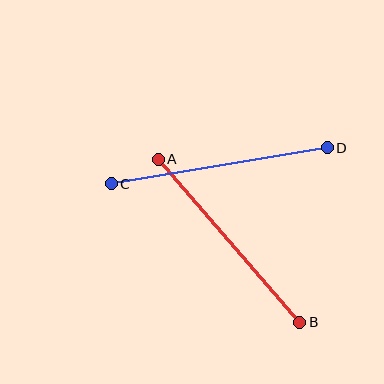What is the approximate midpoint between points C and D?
The midpoint is at approximately (219, 166) pixels.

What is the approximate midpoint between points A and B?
The midpoint is at approximately (229, 241) pixels.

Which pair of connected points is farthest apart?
Points C and D are farthest apart.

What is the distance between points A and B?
The distance is approximately 216 pixels.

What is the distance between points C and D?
The distance is approximately 219 pixels.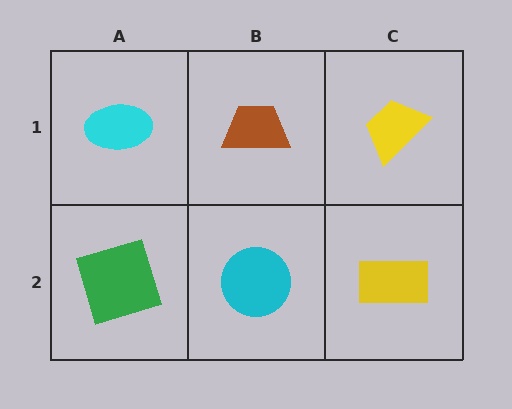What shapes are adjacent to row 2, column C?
A yellow trapezoid (row 1, column C), a cyan circle (row 2, column B).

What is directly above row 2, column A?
A cyan ellipse.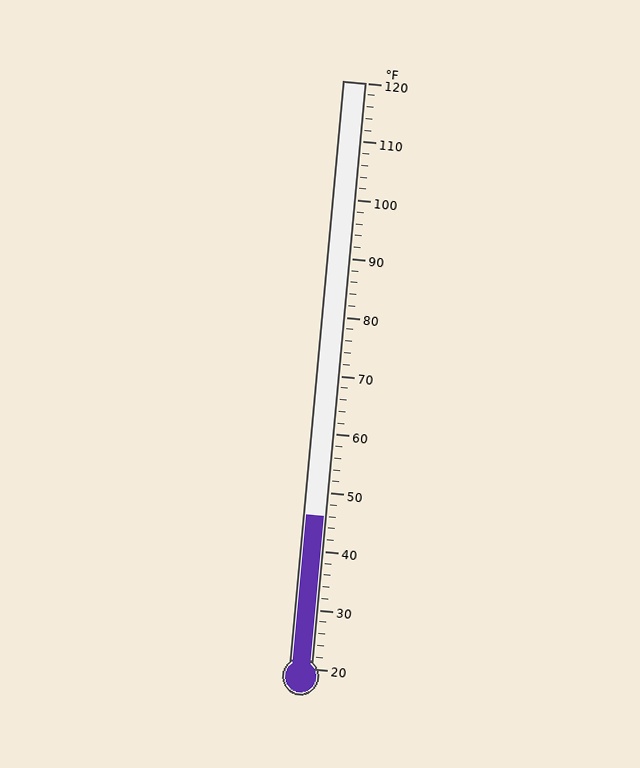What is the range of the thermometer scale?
The thermometer scale ranges from 20°F to 120°F.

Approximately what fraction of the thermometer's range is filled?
The thermometer is filled to approximately 25% of its range.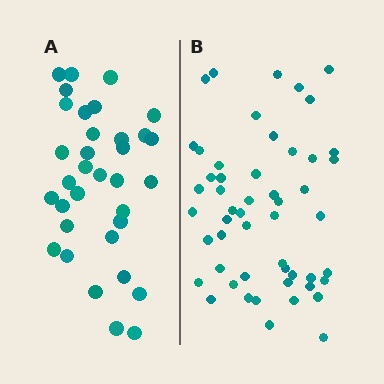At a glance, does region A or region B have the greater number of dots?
Region B (the right region) has more dots.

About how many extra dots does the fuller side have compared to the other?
Region B has approximately 20 more dots than region A.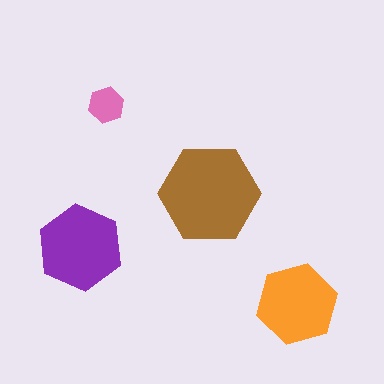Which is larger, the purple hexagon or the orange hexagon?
The purple one.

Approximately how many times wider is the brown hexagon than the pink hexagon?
About 3 times wider.